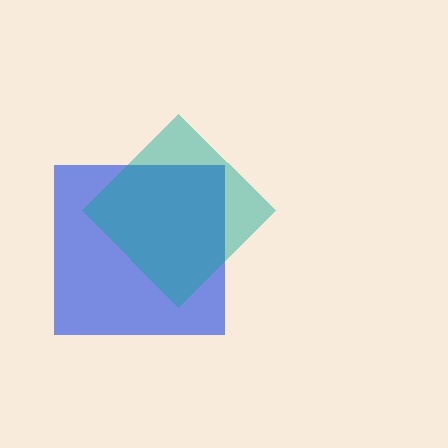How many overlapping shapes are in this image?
There are 2 overlapping shapes in the image.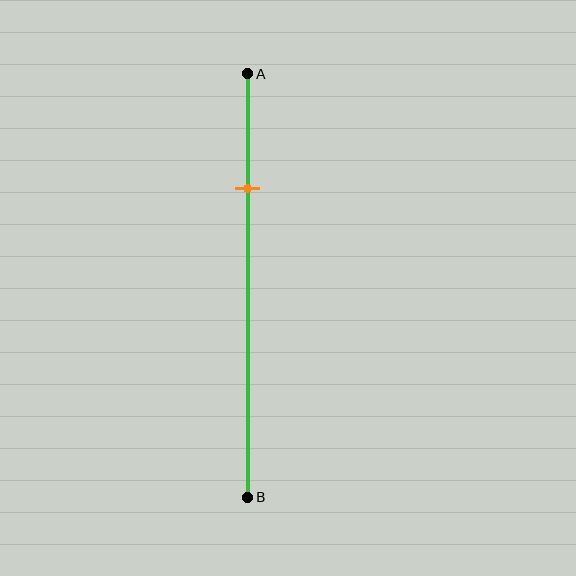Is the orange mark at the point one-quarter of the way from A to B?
Yes, the mark is approximately at the one-quarter point.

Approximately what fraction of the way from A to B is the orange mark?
The orange mark is approximately 25% of the way from A to B.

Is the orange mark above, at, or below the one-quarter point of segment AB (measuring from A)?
The orange mark is approximately at the one-quarter point of segment AB.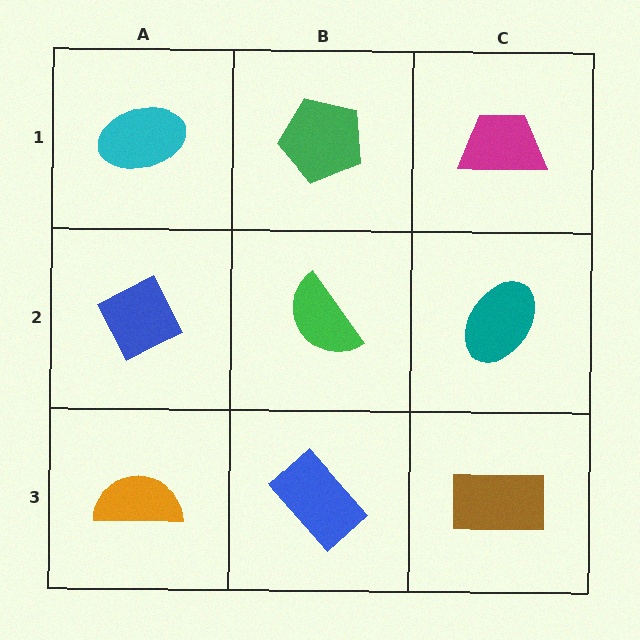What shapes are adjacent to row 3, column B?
A green semicircle (row 2, column B), an orange semicircle (row 3, column A), a brown rectangle (row 3, column C).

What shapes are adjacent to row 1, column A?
A blue diamond (row 2, column A), a green pentagon (row 1, column B).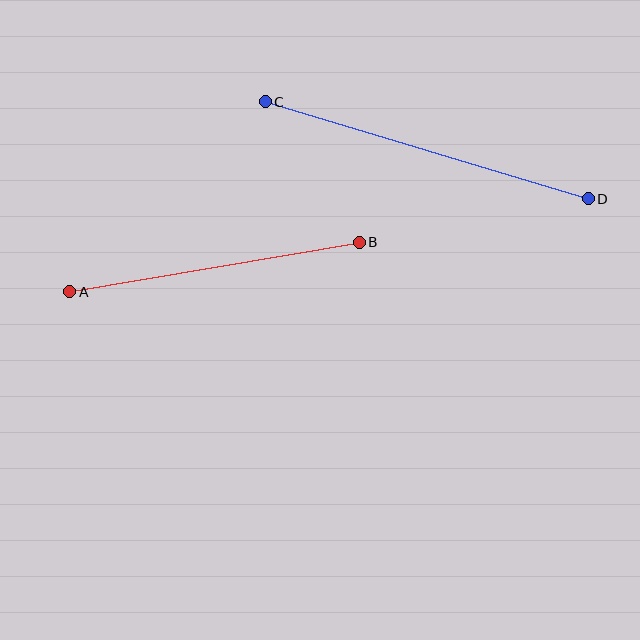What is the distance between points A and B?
The distance is approximately 294 pixels.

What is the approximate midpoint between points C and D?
The midpoint is at approximately (427, 150) pixels.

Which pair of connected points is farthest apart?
Points C and D are farthest apart.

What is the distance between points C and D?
The distance is approximately 338 pixels.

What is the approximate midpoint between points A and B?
The midpoint is at approximately (215, 267) pixels.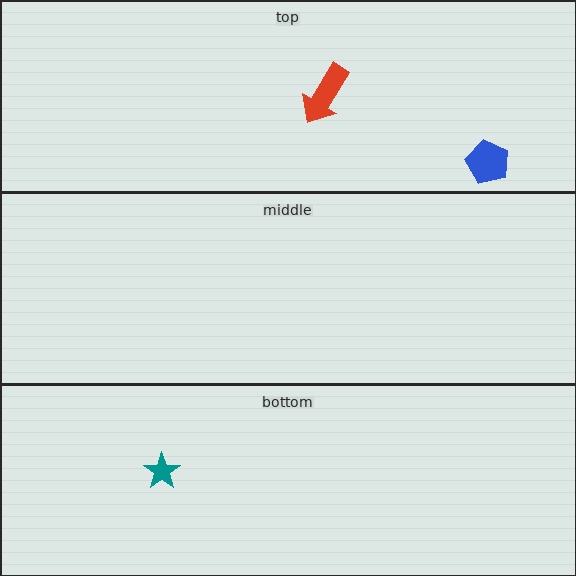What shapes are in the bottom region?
The teal star.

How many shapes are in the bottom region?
1.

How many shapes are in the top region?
2.